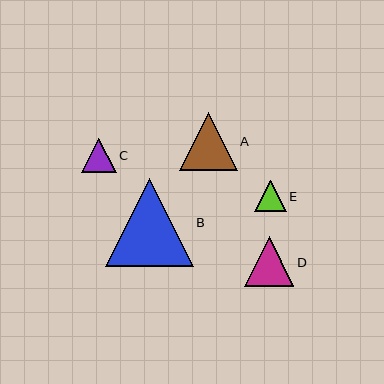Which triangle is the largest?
Triangle B is the largest with a size of approximately 88 pixels.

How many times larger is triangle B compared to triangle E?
Triangle B is approximately 2.8 times the size of triangle E.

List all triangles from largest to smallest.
From largest to smallest: B, A, D, C, E.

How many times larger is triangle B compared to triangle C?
Triangle B is approximately 2.6 times the size of triangle C.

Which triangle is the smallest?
Triangle E is the smallest with a size of approximately 32 pixels.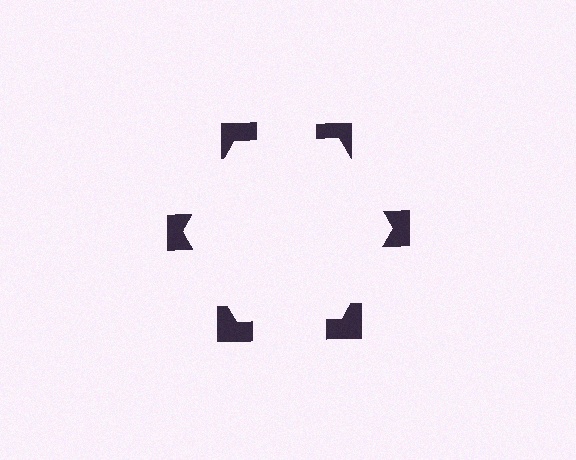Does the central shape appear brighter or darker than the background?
It typically appears slightly brighter than the background, even though no actual brightness change is drawn.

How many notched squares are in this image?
There are 6 — one at each vertex of the illusory hexagon.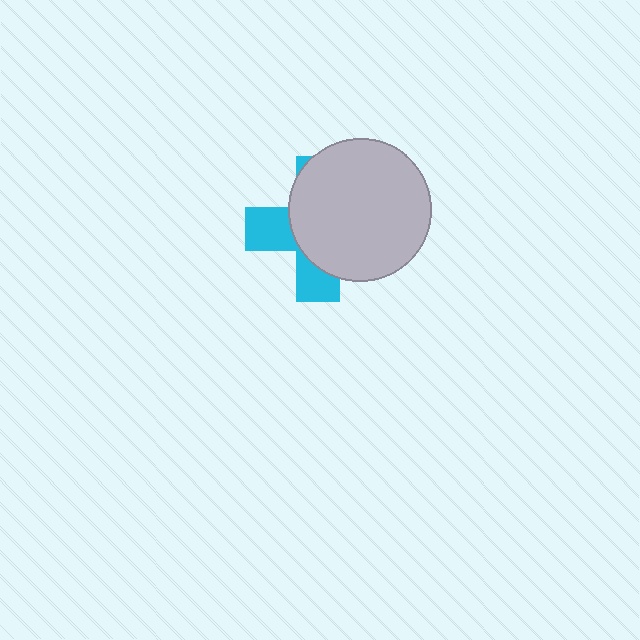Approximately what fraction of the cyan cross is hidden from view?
Roughly 66% of the cyan cross is hidden behind the light gray circle.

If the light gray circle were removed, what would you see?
You would see the complete cyan cross.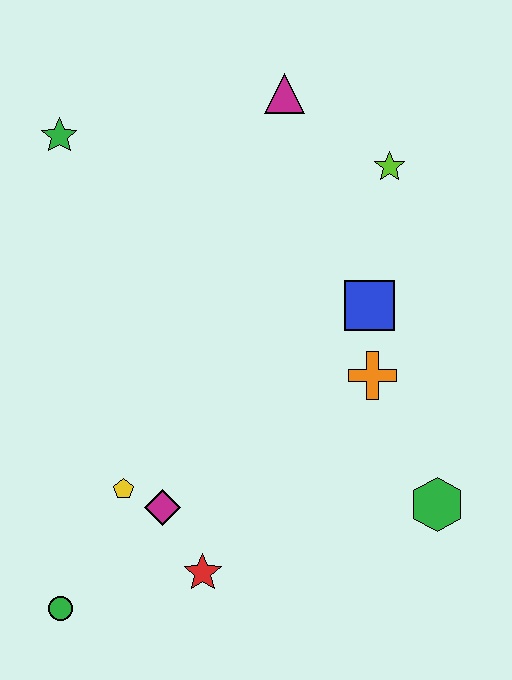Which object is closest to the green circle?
The yellow pentagon is closest to the green circle.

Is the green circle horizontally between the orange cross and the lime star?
No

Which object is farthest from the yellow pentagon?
The magenta triangle is farthest from the yellow pentagon.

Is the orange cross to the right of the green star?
Yes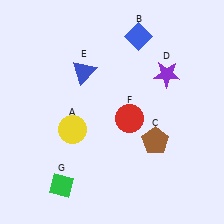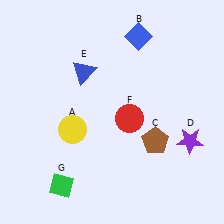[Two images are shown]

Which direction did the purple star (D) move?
The purple star (D) moved down.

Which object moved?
The purple star (D) moved down.